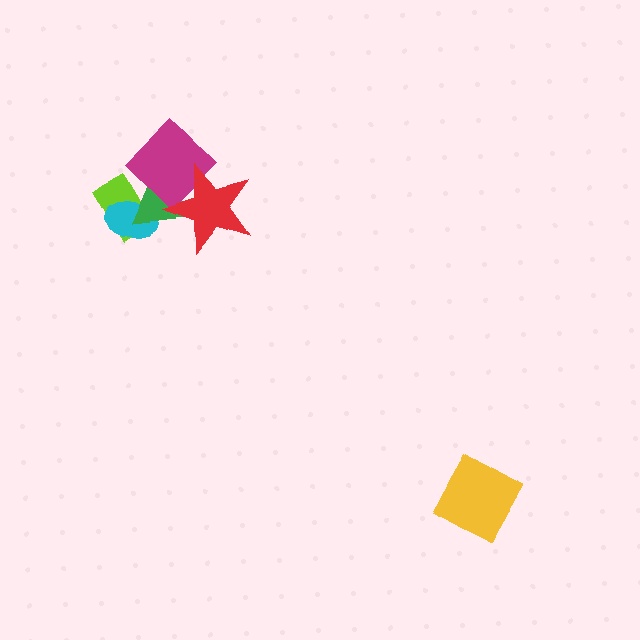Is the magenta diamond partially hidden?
Yes, it is partially covered by another shape.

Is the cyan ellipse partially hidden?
Yes, it is partially covered by another shape.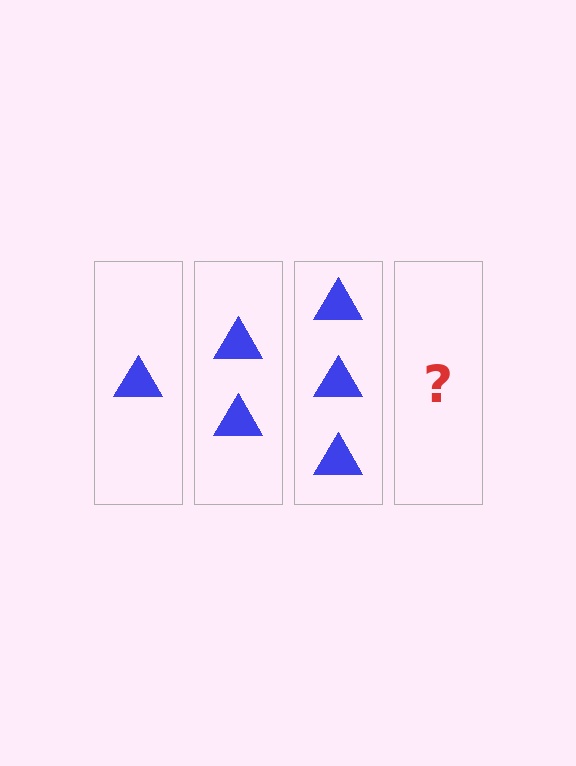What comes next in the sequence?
The next element should be 4 triangles.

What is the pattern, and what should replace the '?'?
The pattern is that each step adds one more triangle. The '?' should be 4 triangles.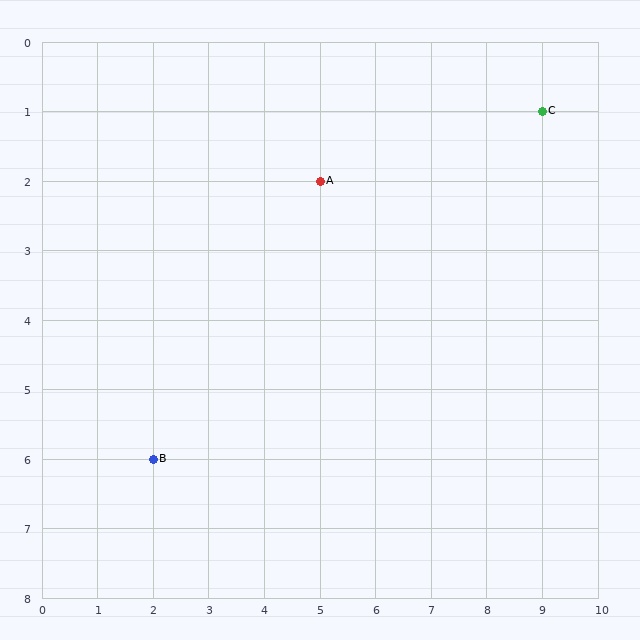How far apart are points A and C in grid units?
Points A and C are 4 columns and 1 row apart (about 4.1 grid units diagonally).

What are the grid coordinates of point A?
Point A is at grid coordinates (5, 2).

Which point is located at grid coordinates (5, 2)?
Point A is at (5, 2).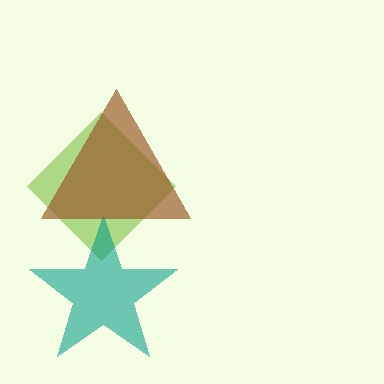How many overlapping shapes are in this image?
There are 3 overlapping shapes in the image.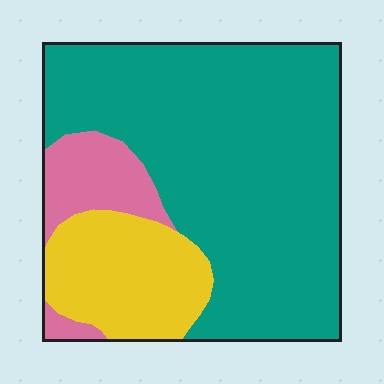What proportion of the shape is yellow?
Yellow covers roughly 20% of the shape.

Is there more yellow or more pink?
Yellow.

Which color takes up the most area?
Teal, at roughly 70%.